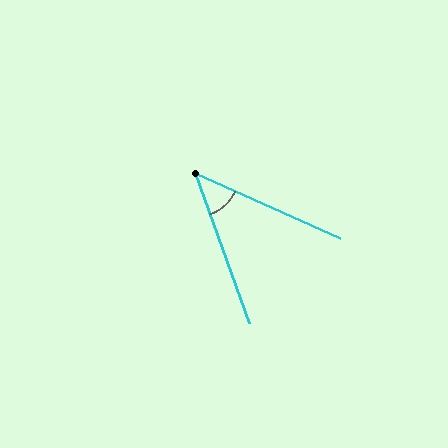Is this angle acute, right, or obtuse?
It is acute.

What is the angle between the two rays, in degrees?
Approximately 46 degrees.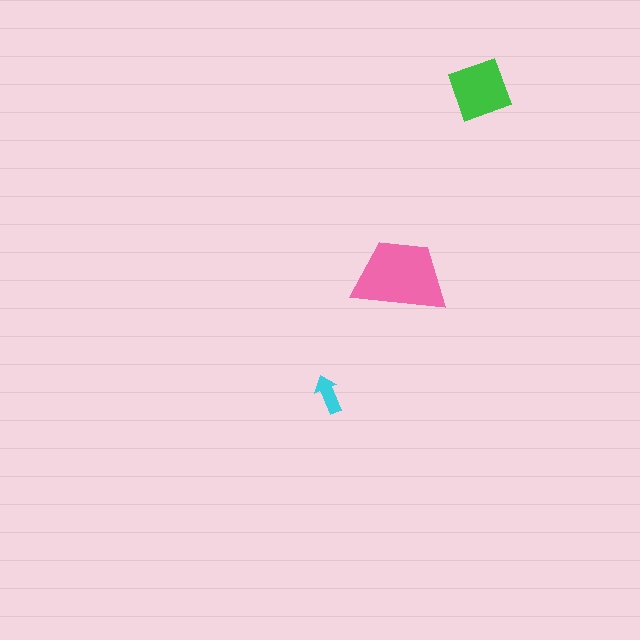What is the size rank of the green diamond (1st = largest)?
2nd.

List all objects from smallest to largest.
The cyan arrow, the green diamond, the pink trapezoid.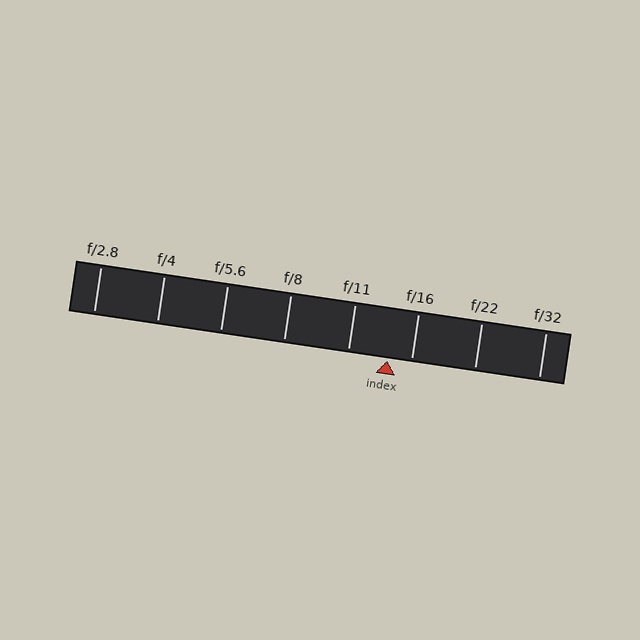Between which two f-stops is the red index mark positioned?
The index mark is between f/11 and f/16.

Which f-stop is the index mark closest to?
The index mark is closest to f/16.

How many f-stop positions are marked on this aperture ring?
There are 8 f-stop positions marked.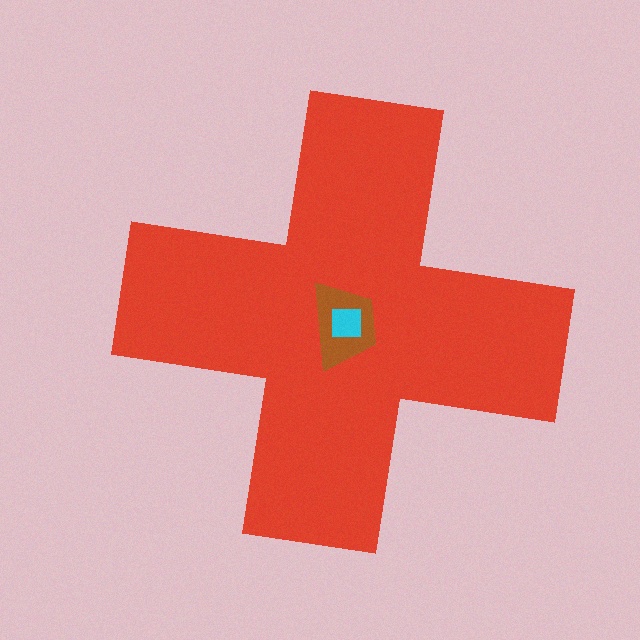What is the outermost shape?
The red cross.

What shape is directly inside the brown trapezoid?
The cyan square.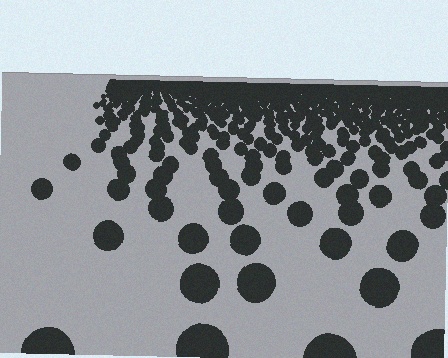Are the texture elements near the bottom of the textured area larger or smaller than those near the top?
Larger. Near the bottom, elements are closer to the viewer and appear at a bigger on-screen size.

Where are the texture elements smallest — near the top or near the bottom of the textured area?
Near the top.